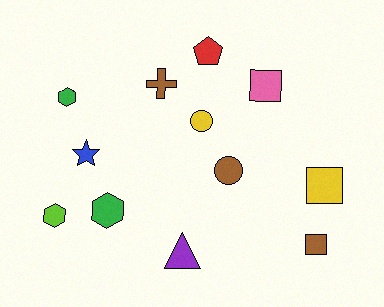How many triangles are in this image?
There is 1 triangle.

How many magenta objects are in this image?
There are no magenta objects.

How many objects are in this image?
There are 12 objects.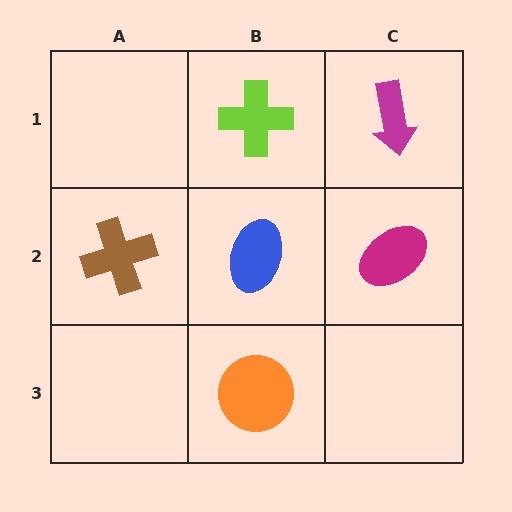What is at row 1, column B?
A lime cross.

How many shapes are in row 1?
2 shapes.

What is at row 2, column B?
A blue ellipse.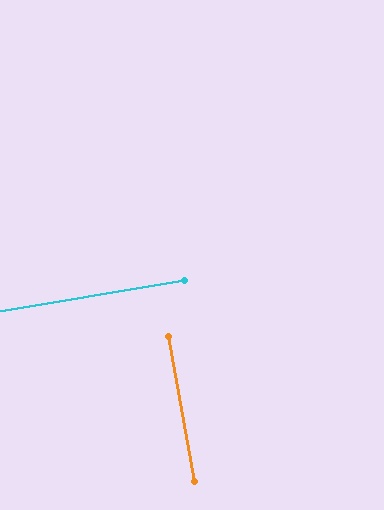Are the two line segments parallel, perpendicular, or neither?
Perpendicular — they meet at approximately 89°.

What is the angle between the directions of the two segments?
Approximately 89 degrees.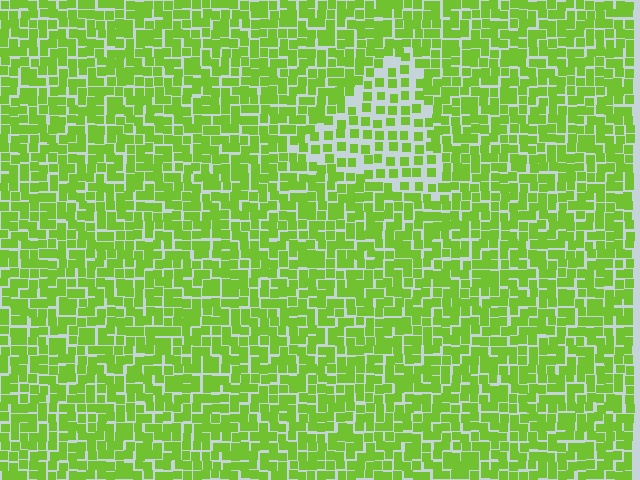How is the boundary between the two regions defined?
The boundary is defined by a change in element density (approximately 1.8x ratio). All elements are the same color, size, and shape.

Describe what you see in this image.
The image contains small lime elements arranged at two different densities. A triangle-shaped region is visible where the elements are less densely packed than the surrounding area.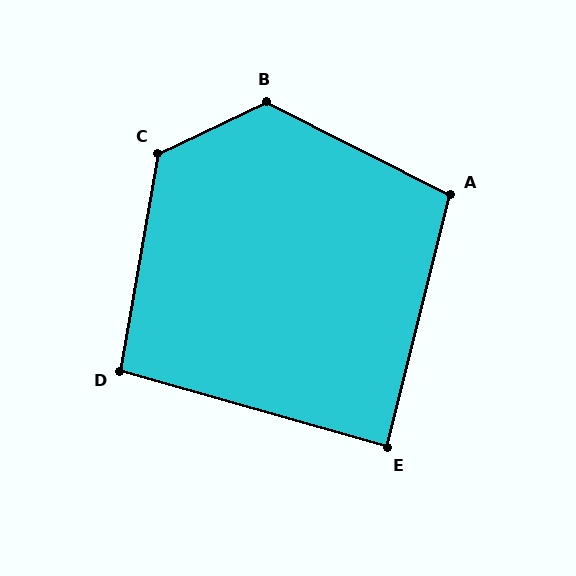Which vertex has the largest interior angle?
B, at approximately 128 degrees.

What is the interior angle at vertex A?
Approximately 103 degrees (obtuse).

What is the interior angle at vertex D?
Approximately 96 degrees (obtuse).